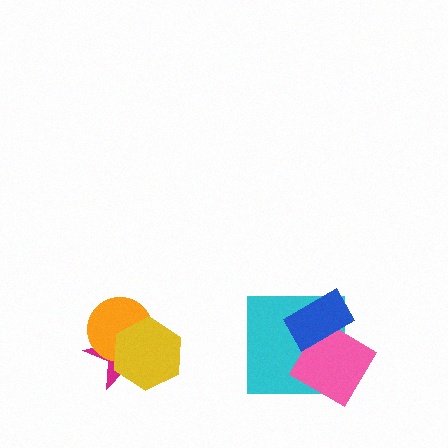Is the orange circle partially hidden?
Yes, it is partially covered by another shape.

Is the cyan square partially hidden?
Yes, it is partially covered by another shape.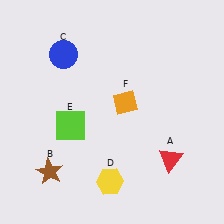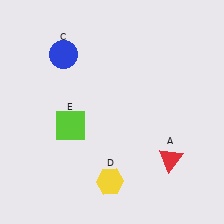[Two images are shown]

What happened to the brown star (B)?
The brown star (B) was removed in Image 2. It was in the bottom-left area of Image 1.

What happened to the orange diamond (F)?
The orange diamond (F) was removed in Image 2. It was in the top-right area of Image 1.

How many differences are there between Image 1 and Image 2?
There are 2 differences between the two images.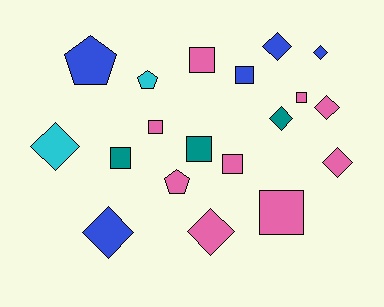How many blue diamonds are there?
There are 3 blue diamonds.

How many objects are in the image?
There are 19 objects.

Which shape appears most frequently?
Square, with 8 objects.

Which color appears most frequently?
Pink, with 9 objects.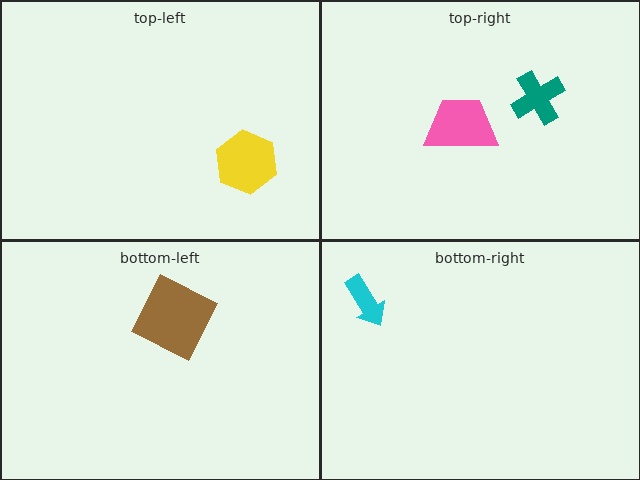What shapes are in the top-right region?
The pink trapezoid, the teal cross.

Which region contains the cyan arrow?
The bottom-right region.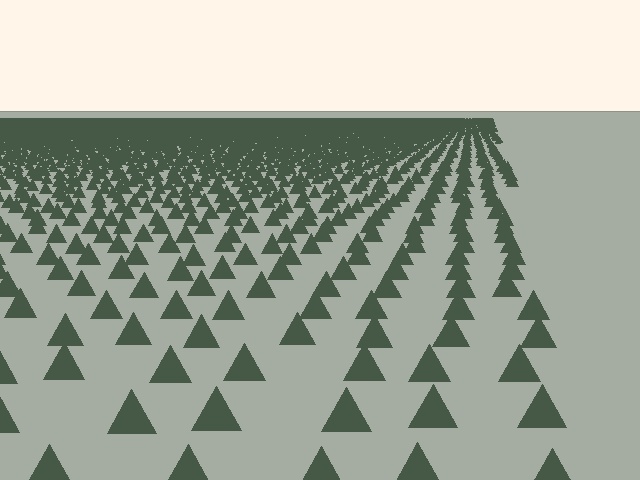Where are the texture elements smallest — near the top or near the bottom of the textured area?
Near the top.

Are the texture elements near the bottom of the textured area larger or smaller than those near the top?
Larger. Near the bottom, elements are closer to the viewer and appear at a bigger on-screen size.